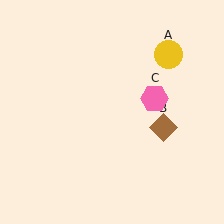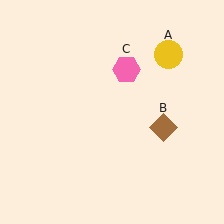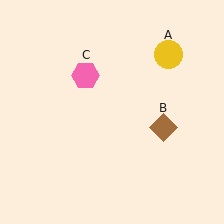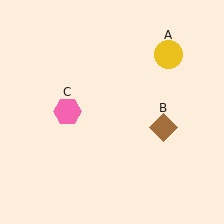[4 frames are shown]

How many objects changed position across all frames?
1 object changed position: pink hexagon (object C).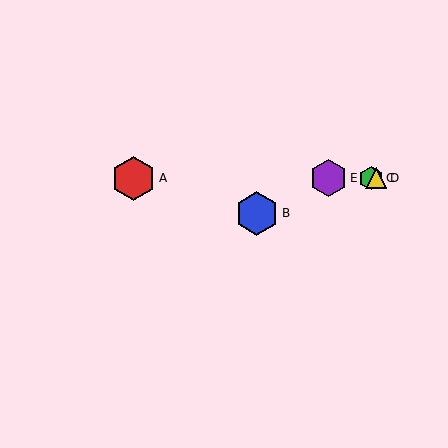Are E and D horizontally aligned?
Yes, both are at y≈178.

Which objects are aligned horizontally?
Objects A, C, D, E are aligned horizontally.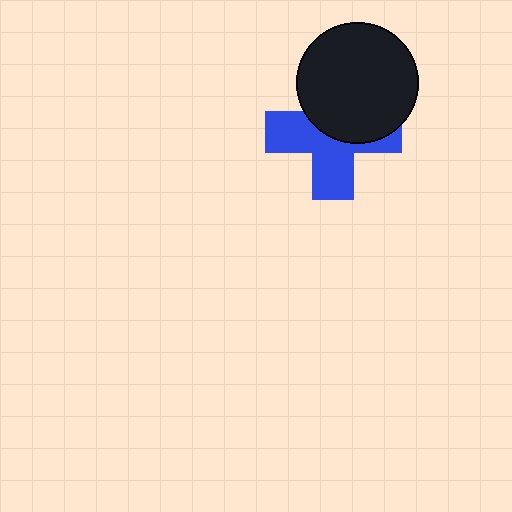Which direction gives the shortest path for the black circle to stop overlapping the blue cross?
Moving up gives the shortest separation.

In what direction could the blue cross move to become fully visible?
The blue cross could move down. That would shift it out from behind the black circle entirely.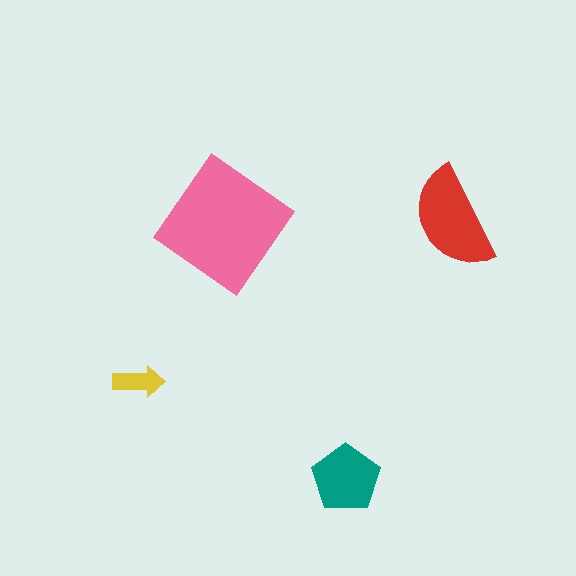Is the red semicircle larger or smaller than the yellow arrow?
Larger.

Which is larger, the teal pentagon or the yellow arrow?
The teal pentagon.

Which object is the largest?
The pink diamond.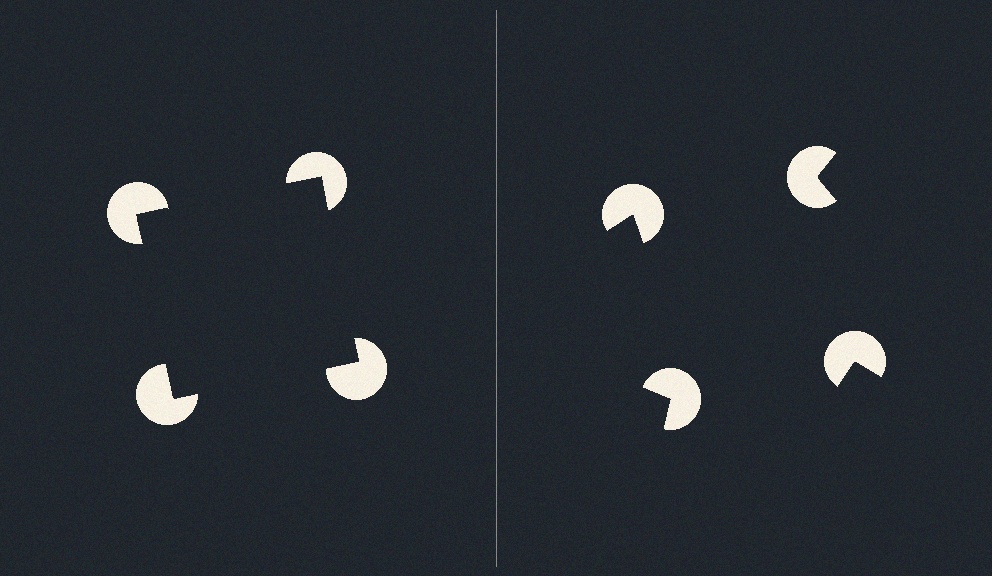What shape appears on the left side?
An illusory square.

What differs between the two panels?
The pac-man discs are positioned identically on both sides; only the wedge orientations differ. On the left they align to a square; on the right they are misaligned.